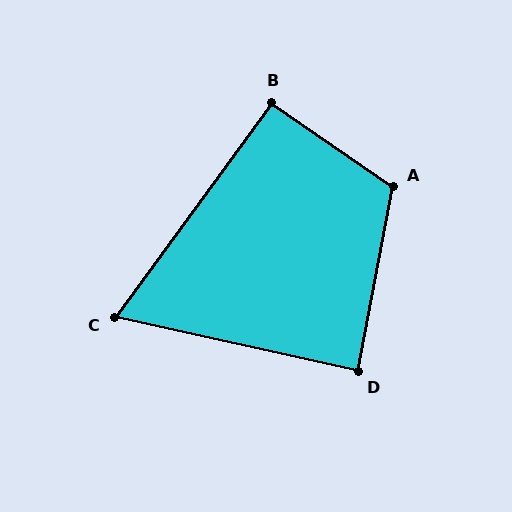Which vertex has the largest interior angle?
A, at approximately 114 degrees.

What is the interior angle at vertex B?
Approximately 92 degrees (approximately right).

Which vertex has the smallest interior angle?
C, at approximately 66 degrees.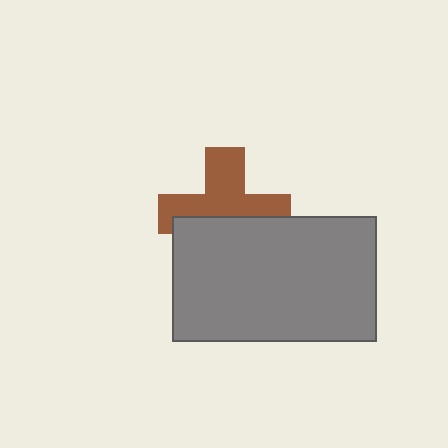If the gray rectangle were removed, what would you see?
You would see the complete brown cross.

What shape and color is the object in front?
The object in front is a gray rectangle.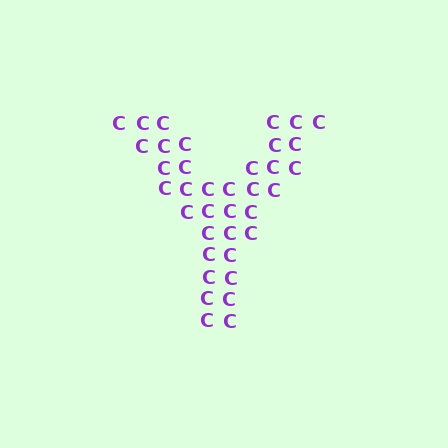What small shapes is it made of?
It is made of small letter C's.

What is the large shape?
The large shape is the letter Y.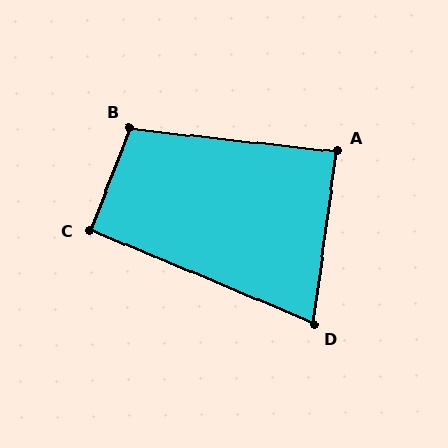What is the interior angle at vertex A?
Approximately 89 degrees (approximately right).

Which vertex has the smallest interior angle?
D, at approximately 75 degrees.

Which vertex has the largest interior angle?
B, at approximately 105 degrees.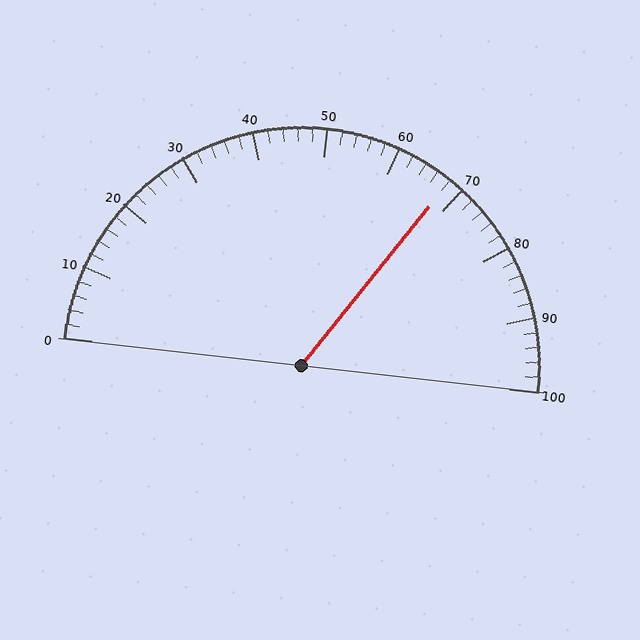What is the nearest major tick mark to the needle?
The nearest major tick mark is 70.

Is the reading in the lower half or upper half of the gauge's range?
The reading is in the upper half of the range (0 to 100).